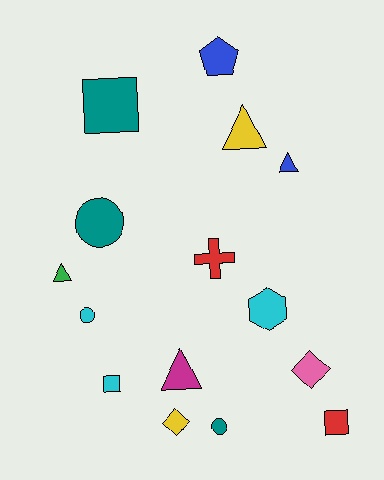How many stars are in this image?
There are no stars.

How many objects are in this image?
There are 15 objects.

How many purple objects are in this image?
There are no purple objects.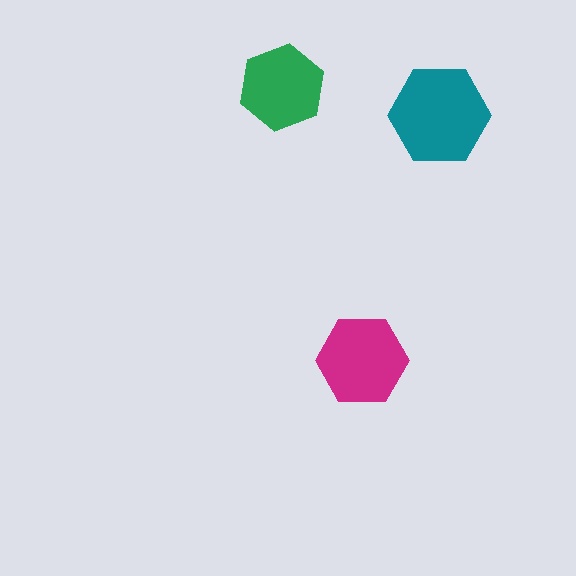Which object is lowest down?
The magenta hexagon is bottommost.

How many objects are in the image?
There are 3 objects in the image.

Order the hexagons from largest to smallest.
the teal one, the magenta one, the green one.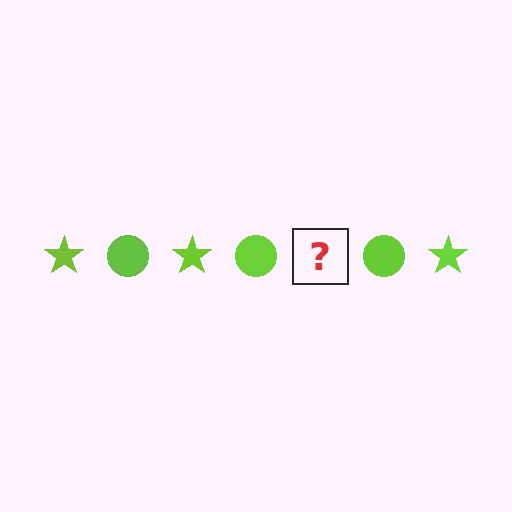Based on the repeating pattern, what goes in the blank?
The blank should be a lime star.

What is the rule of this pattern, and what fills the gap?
The rule is that the pattern cycles through star, circle shapes in lime. The gap should be filled with a lime star.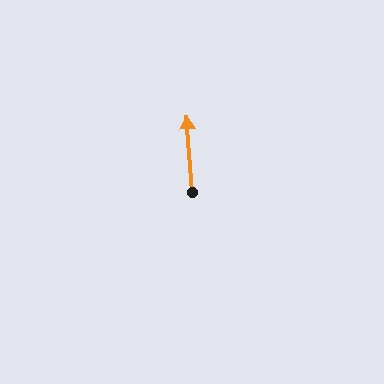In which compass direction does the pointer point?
North.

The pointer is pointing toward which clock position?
Roughly 12 o'clock.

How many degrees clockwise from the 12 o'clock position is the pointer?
Approximately 356 degrees.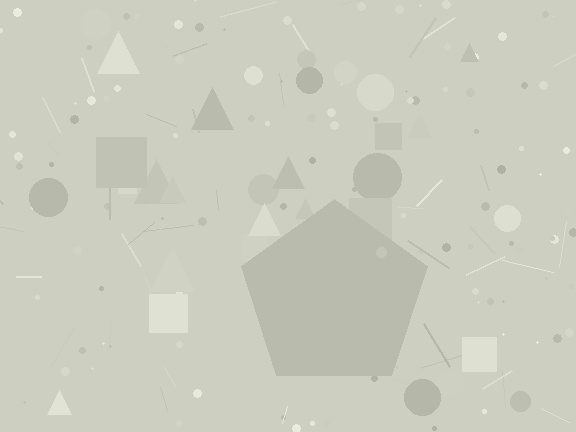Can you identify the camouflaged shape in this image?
The camouflaged shape is a pentagon.